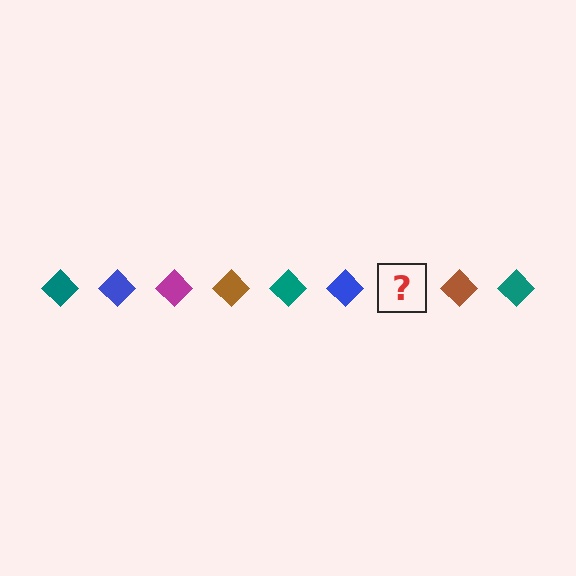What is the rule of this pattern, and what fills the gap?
The rule is that the pattern cycles through teal, blue, magenta, brown diamonds. The gap should be filled with a magenta diamond.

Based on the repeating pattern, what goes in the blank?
The blank should be a magenta diamond.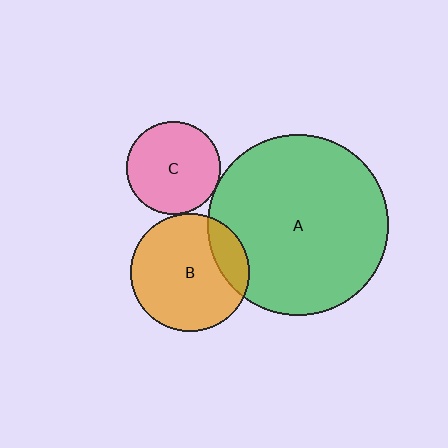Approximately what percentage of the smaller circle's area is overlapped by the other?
Approximately 15%.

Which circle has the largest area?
Circle A (green).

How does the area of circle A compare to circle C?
Approximately 3.7 times.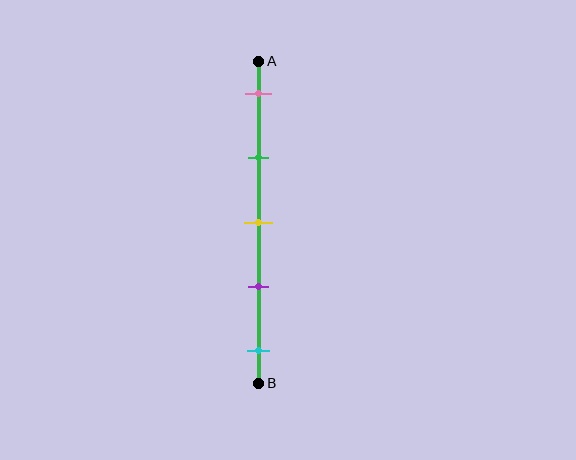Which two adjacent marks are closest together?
The yellow and purple marks are the closest adjacent pair.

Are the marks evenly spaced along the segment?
Yes, the marks are approximately evenly spaced.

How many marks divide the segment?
There are 5 marks dividing the segment.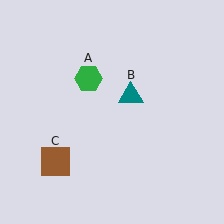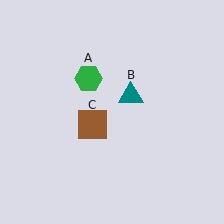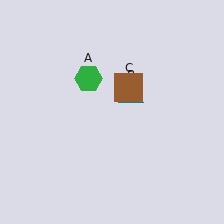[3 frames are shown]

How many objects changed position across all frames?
1 object changed position: brown square (object C).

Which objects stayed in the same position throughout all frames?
Green hexagon (object A) and teal triangle (object B) remained stationary.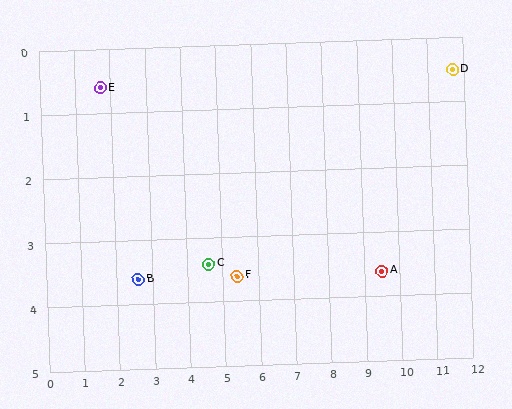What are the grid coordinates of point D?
Point D is at approximately (11.7, 0.5).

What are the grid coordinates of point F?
Point F is at approximately (5.4, 3.6).